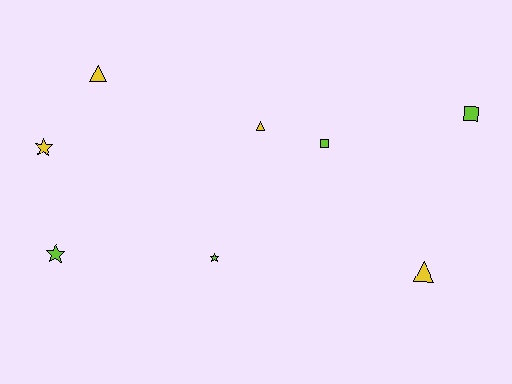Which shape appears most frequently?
Star, with 3 objects.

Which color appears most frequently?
Lime, with 4 objects.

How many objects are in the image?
There are 8 objects.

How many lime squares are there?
There are 2 lime squares.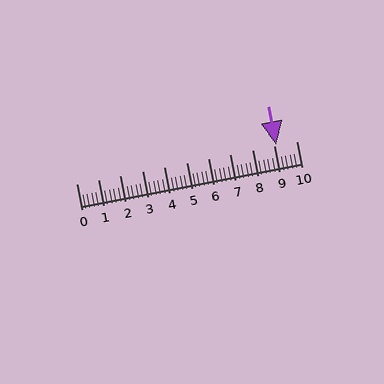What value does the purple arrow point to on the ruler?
The purple arrow points to approximately 9.1.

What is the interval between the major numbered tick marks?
The major tick marks are spaced 1 units apart.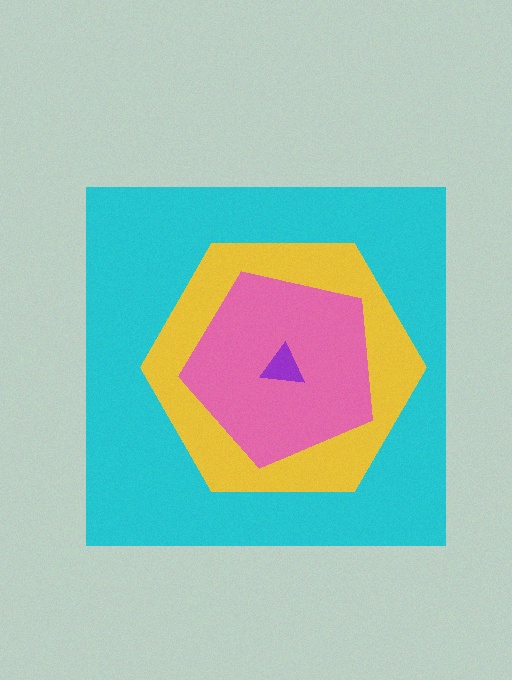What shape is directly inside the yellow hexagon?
The pink pentagon.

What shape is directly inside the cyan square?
The yellow hexagon.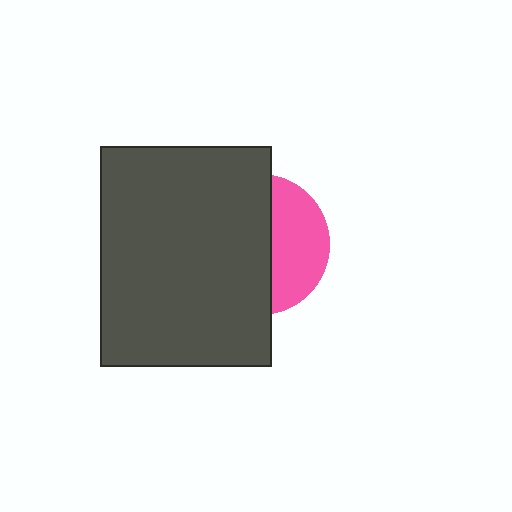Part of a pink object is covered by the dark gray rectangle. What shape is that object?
It is a circle.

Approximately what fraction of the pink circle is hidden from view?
Roughly 60% of the pink circle is hidden behind the dark gray rectangle.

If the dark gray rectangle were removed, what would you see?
You would see the complete pink circle.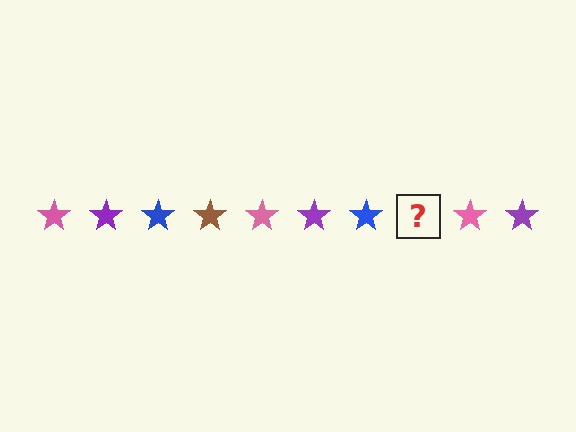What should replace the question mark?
The question mark should be replaced with a brown star.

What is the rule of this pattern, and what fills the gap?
The rule is that the pattern cycles through pink, purple, blue, brown stars. The gap should be filled with a brown star.